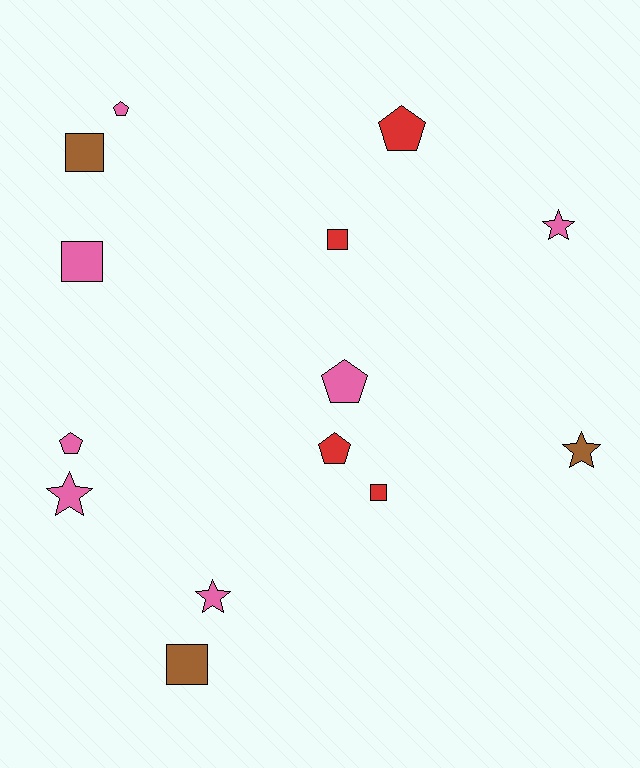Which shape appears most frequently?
Pentagon, with 5 objects.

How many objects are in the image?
There are 14 objects.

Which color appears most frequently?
Pink, with 7 objects.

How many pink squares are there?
There is 1 pink square.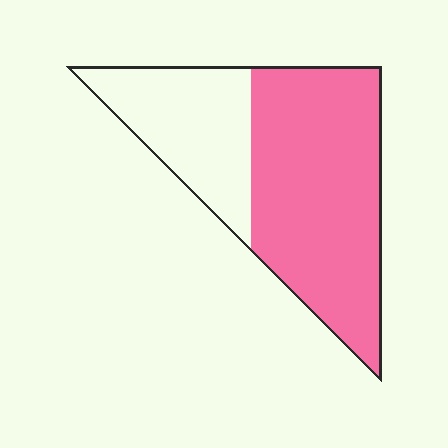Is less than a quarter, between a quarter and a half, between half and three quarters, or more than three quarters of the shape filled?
Between half and three quarters.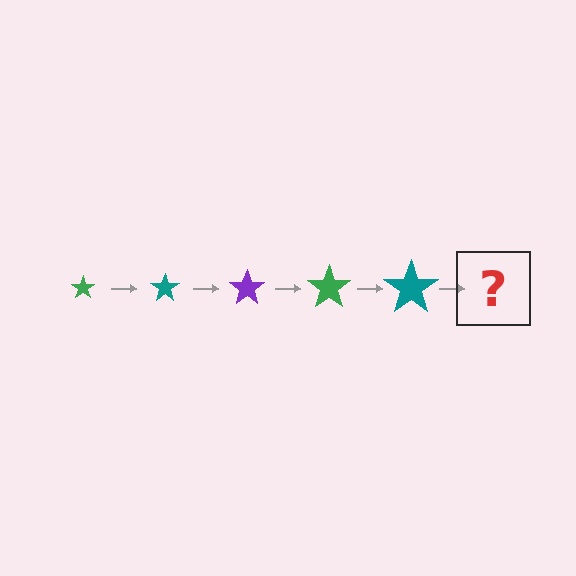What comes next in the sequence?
The next element should be a purple star, larger than the previous one.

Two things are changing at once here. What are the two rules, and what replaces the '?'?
The two rules are that the star grows larger each step and the color cycles through green, teal, and purple. The '?' should be a purple star, larger than the previous one.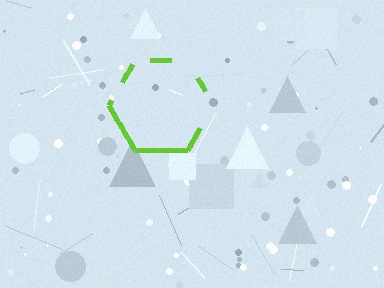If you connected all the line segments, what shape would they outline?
They would outline a hexagon.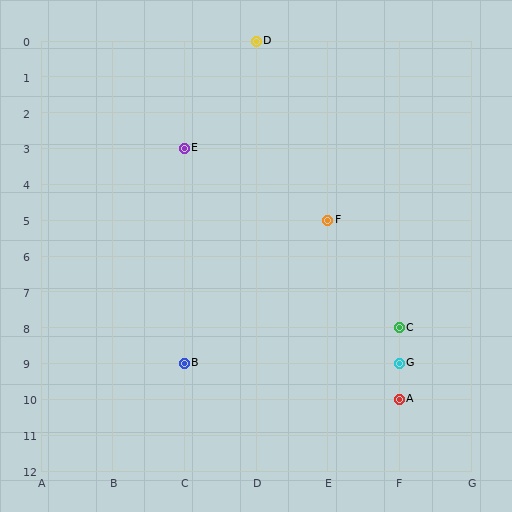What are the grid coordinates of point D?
Point D is at grid coordinates (D, 0).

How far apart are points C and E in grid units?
Points C and E are 3 columns and 5 rows apart (about 5.8 grid units diagonally).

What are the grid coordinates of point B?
Point B is at grid coordinates (C, 9).